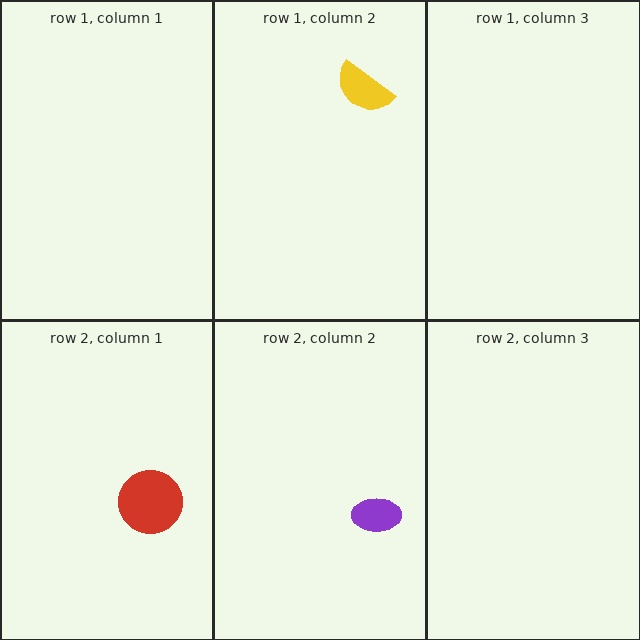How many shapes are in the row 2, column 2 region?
1.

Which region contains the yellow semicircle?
The row 1, column 2 region.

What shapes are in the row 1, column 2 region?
The yellow semicircle.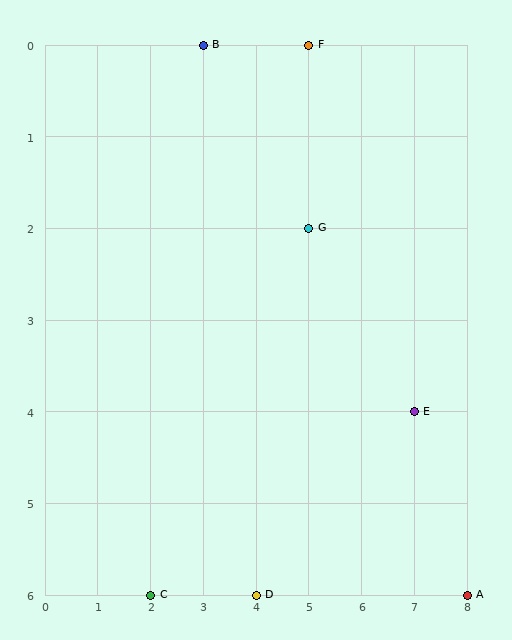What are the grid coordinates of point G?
Point G is at grid coordinates (5, 2).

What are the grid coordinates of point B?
Point B is at grid coordinates (3, 0).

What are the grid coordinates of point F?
Point F is at grid coordinates (5, 0).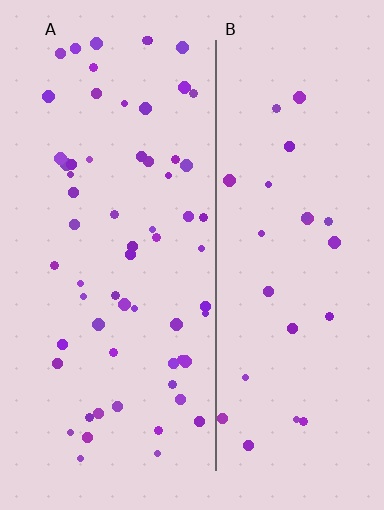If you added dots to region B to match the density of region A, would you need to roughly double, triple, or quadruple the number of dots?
Approximately double.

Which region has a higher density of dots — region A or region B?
A (the left).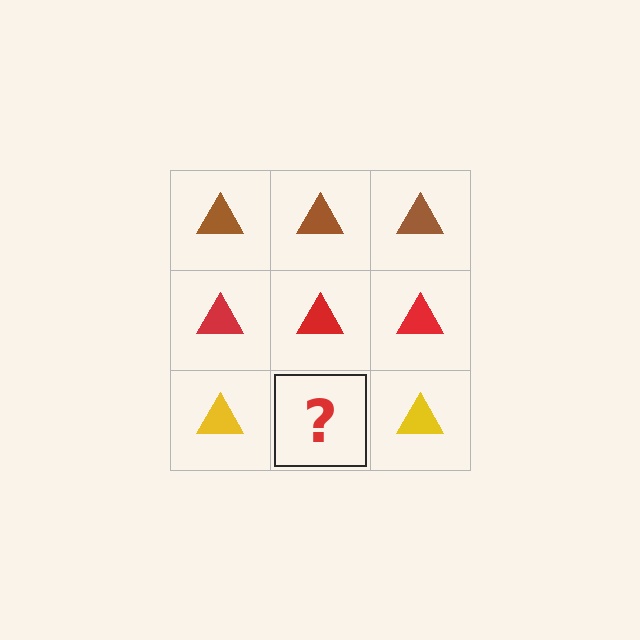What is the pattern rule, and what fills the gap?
The rule is that each row has a consistent color. The gap should be filled with a yellow triangle.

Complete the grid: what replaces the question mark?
The question mark should be replaced with a yellow triangle.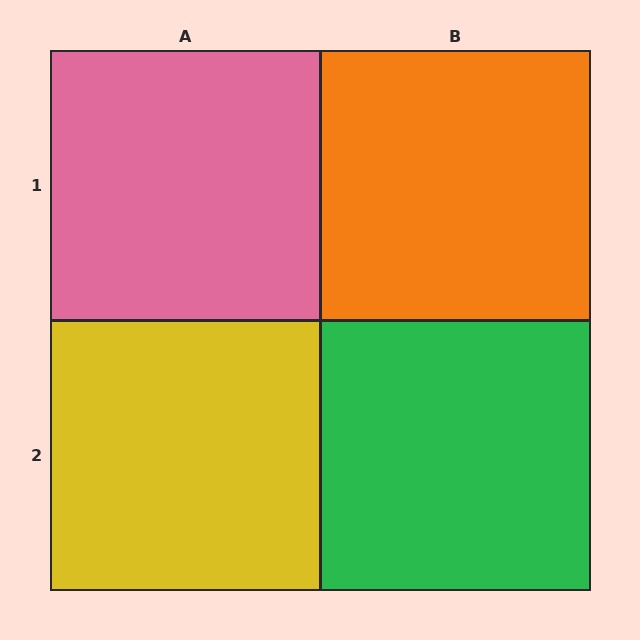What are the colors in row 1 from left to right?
Pink, orange.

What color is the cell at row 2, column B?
Green.